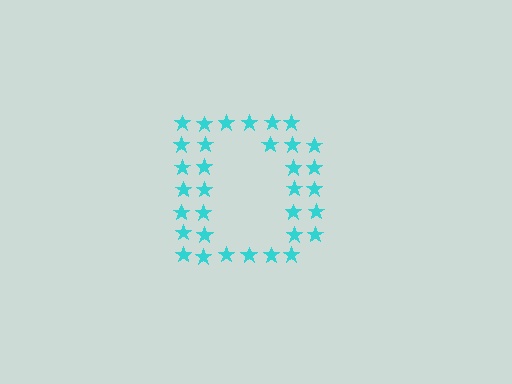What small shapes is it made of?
It is made of small stars.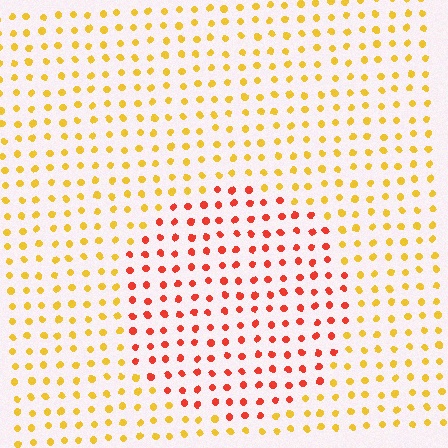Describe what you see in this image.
The image is filled with small yellow elements in a uniform arrangement. A circle-shaped region is visible where the elements are tinted to a slightly different hue, forming a subtle color boundary.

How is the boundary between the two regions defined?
The boundary is defined purely by a slight shift in hue (about 44 degrees). Spacing, size, and orientation are identical on both sides.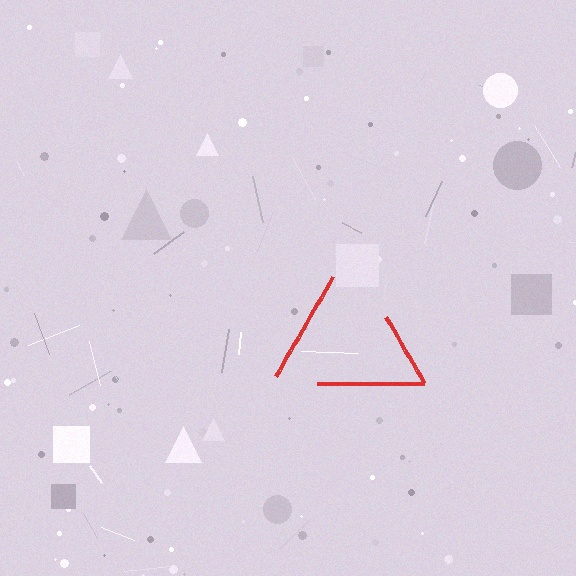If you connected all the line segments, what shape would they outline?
They would outline a triangle.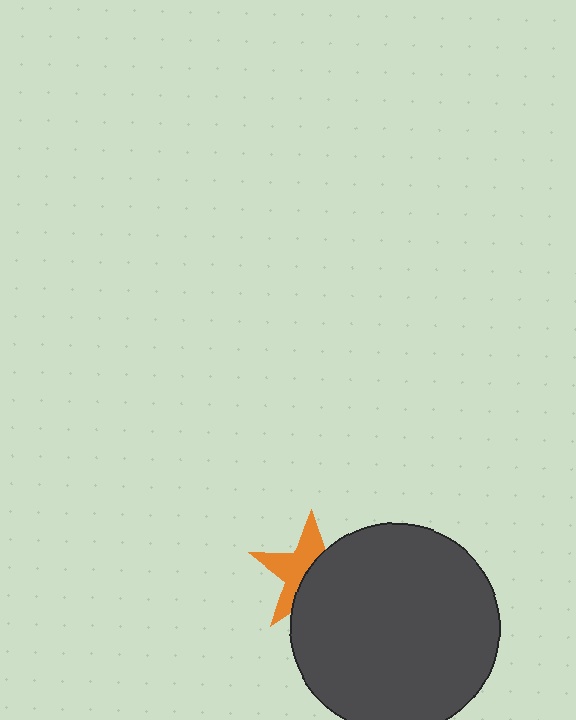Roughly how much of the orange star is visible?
About half of it is visible (roughly 50%).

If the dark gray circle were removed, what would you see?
You would see the complete orange star.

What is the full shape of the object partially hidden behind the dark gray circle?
The partially hidden object is an orange star.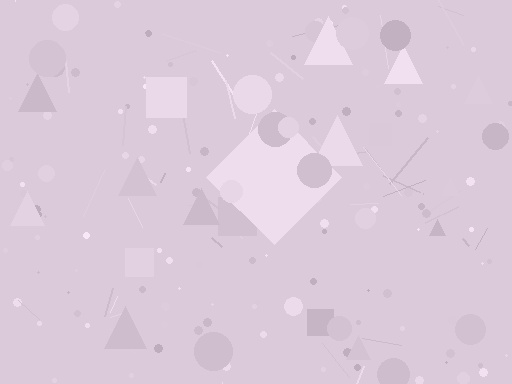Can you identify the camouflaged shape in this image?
The camouflaged shape is a diamond.